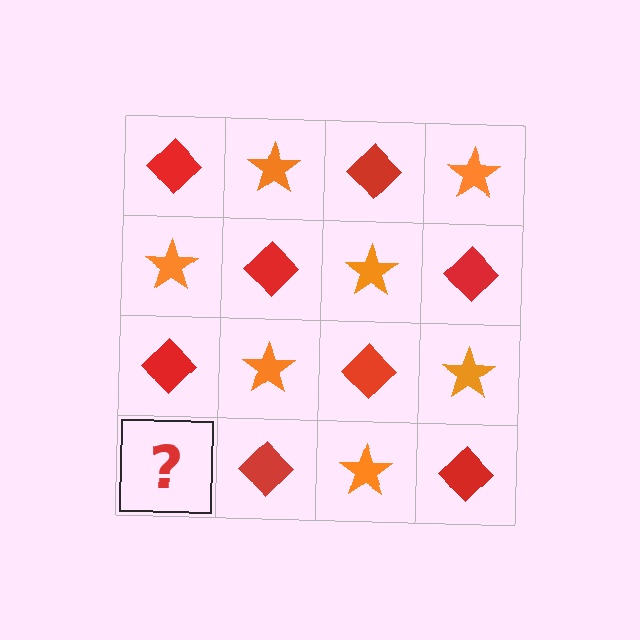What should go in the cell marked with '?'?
The missing cell should contain an orange star.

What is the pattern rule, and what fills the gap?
The rule is that it alternates red diamond and orange star in a checkerboard pattern. The gap should be filled with an orange star.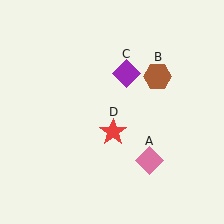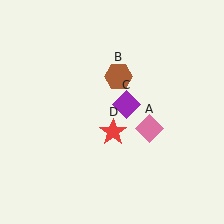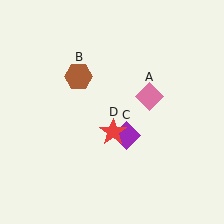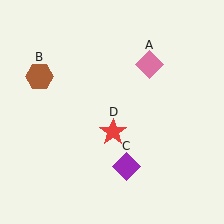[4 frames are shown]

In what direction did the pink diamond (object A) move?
The pink diamond (object A) moved up.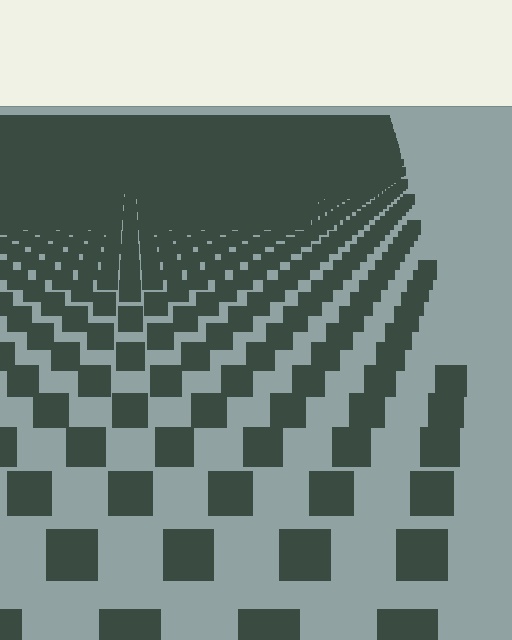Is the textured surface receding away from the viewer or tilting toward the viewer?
The surface is receding away from the viewer. Texture elements get smaller and denser toward the top.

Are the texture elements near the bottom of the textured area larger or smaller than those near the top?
Larger. Near the bottom, elements are closer to the viewer and appear at a bigger on-screen size.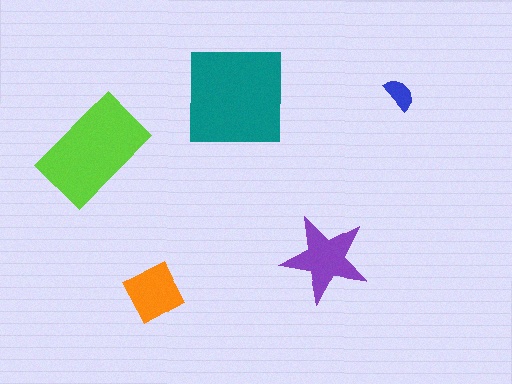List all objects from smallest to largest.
The blue semicircle, the orange diamond, the purple star, the lime rectangle, the teal square.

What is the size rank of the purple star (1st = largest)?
3rd.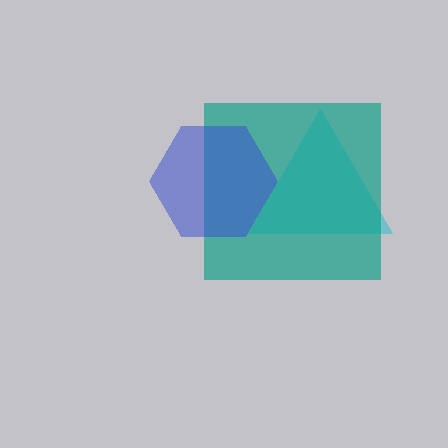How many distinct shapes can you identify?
There are 3 distinct shapes: a cyan triangle, a teal square, a blue hexagon.